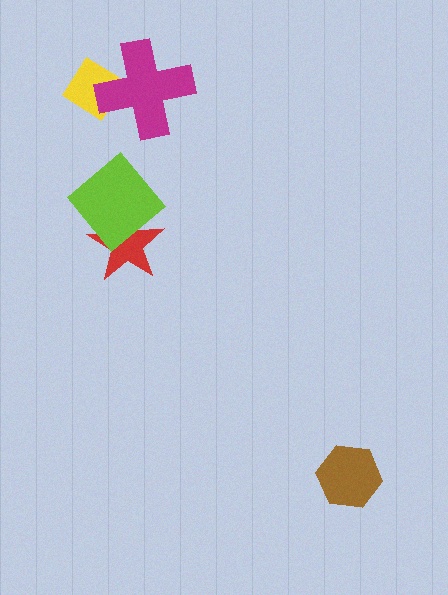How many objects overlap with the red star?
1 object overlaps with the red star.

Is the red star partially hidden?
Yes, it is partially covered by another shape.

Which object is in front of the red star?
The lime diamond is in front of the red star.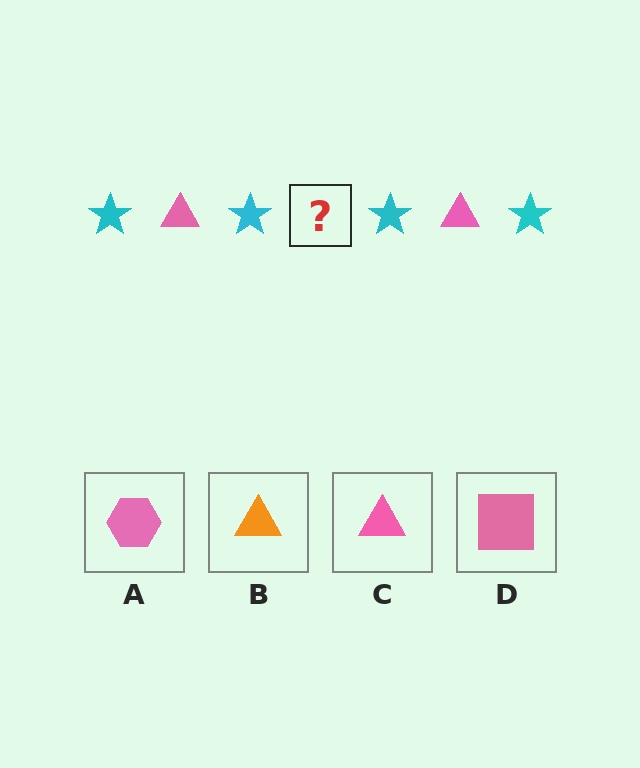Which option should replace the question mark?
Option C.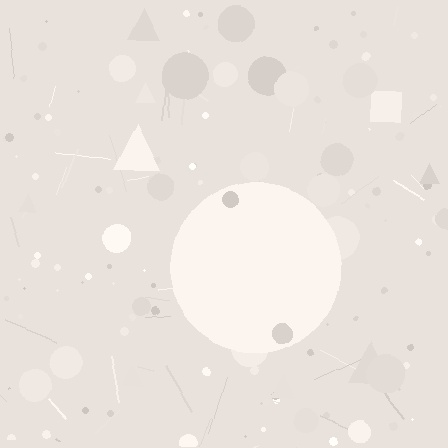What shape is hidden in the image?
A circle is hidden in the image.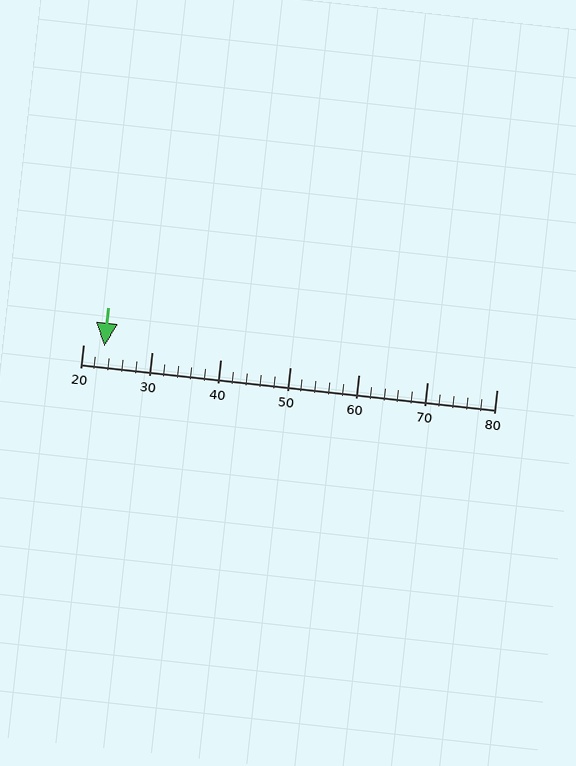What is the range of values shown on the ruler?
The ruler shows values from 20 to 80.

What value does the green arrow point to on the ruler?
The green arrow points to approximately 23.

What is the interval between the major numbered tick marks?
The major tick marks are spaced 10 units apart.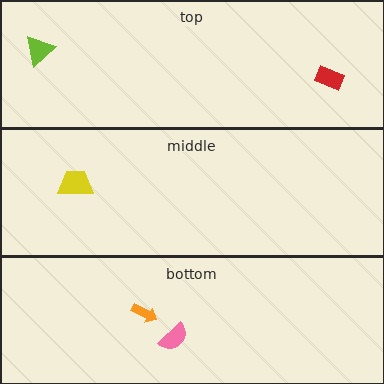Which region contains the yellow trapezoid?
The middle region.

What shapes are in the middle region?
The yellow trapezoid.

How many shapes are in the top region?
2.